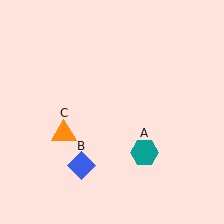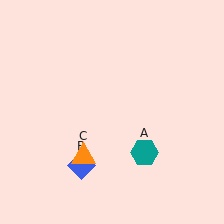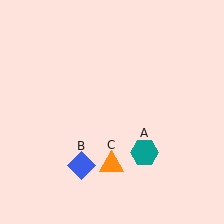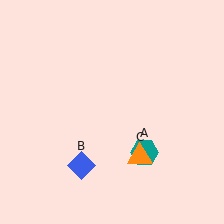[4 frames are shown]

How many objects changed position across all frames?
1 object changed position: orange triangle (object C).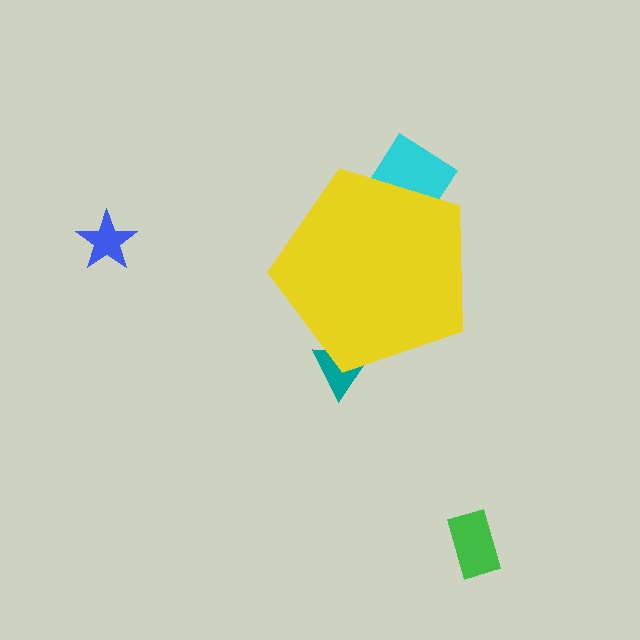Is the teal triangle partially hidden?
Yes, the teal triangle is partially hidden behind the yellow pentagon.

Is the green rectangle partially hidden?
No, the green rectangle is fully visible.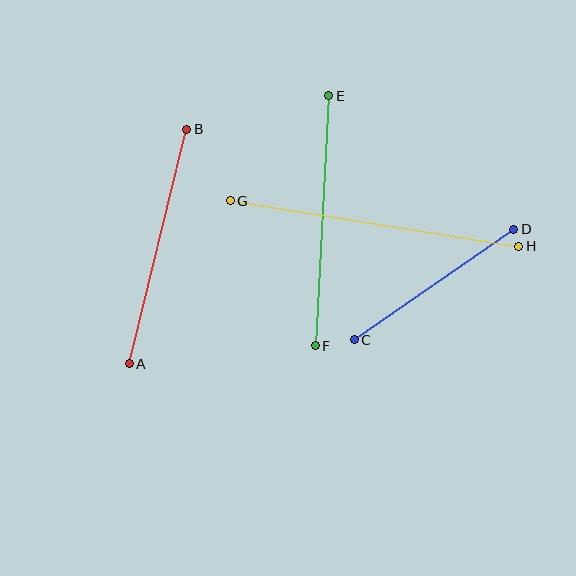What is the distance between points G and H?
The distance is approximately 292 pixels.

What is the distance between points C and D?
The distance is approximately 194 pixels.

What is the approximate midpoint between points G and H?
The midpoint is at approximately (374, 224) pixels.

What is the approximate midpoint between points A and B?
The midpoint is at approximately (158, 247) pixels.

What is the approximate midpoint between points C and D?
The midpoint is at approximately (434, 285) pixels.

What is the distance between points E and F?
The distance is approximately 250 pixels.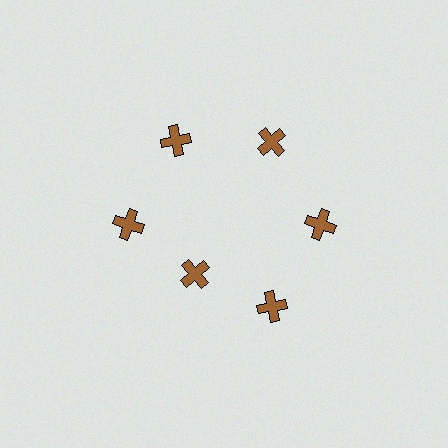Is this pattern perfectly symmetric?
No. The 6 brown crosses are arranged in a ring, but one element near the 7 o'clock position is pulled inward toward the center, breaking the 6-fold rotational symmetry.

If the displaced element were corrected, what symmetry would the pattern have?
It would have 6-fold rotational symmetry — the pattern would map onto itself every 60 degrees.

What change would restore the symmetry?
The symmetry would be restored by moving it outward, back onto the ring so that all 6 crosses sit at equal angles and equal distance from the center.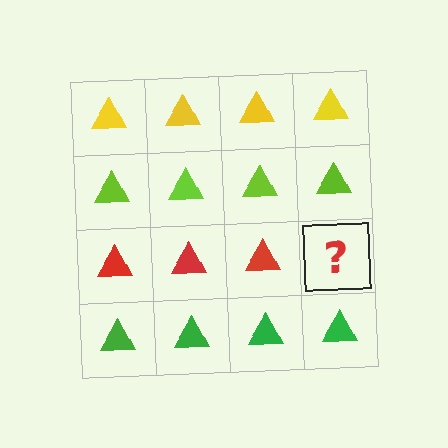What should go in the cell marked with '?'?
The missing cell should contain a red triangle.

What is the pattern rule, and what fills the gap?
The rule is that each row has a consistent color. The gap should be filled with a red triangle.